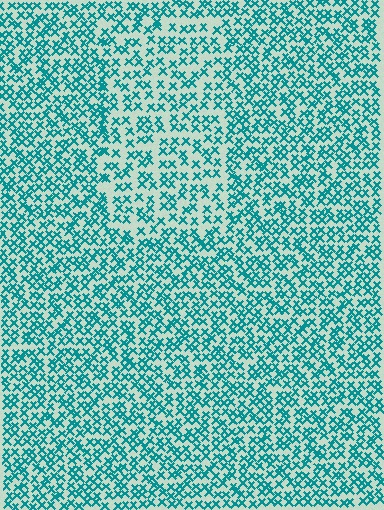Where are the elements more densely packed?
The elements are more densely packed outside the rectangle boundary.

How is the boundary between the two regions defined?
The boundary is defined by a change in element density (approximately 1.5x ratio). All elements are the same color, size, and shape.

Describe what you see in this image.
The image contains small teal elements arranged at two different densities. A rectangle-shaped region is visible where the elements are less densely packed than the surrounding area.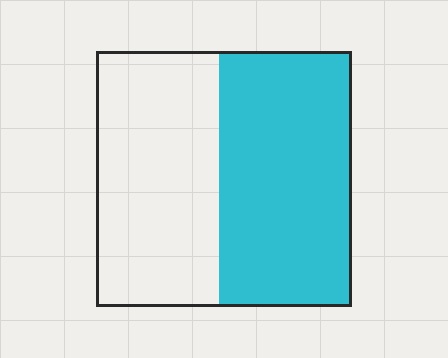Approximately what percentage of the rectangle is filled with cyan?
Approximately 50%.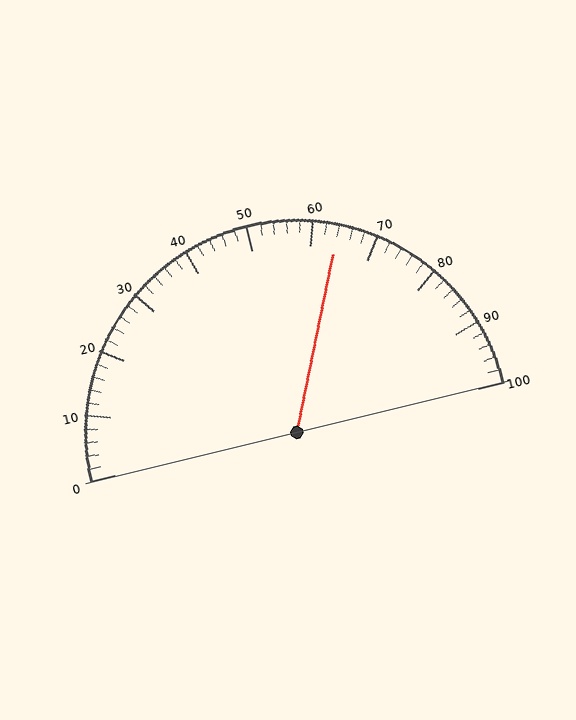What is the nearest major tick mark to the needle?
The nearest major tick mark is 60.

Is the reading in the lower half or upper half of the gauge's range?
The reading is in the upper half of the range (0 to 100).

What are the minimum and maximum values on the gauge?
The gauge ranges from 0 to 100.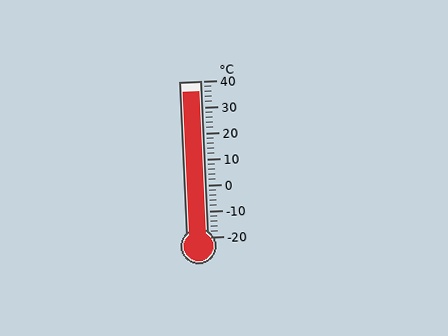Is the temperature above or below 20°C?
The temperature is above 20°C.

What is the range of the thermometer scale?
The thermometer scale ranges from -20°C to 40°C.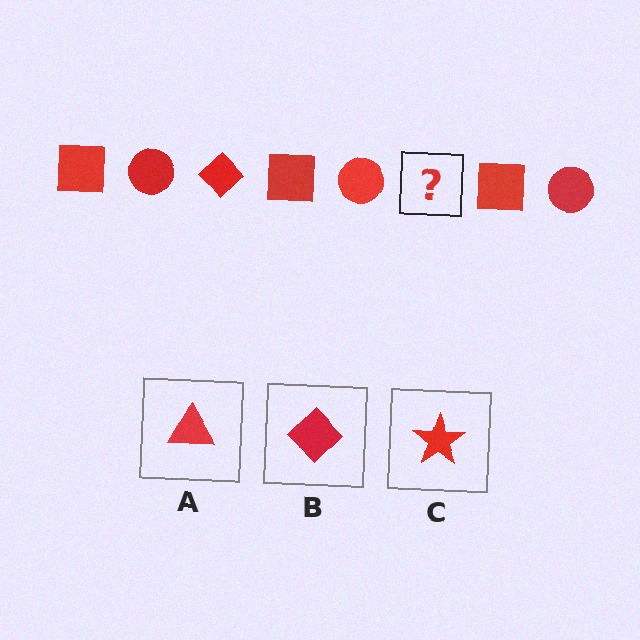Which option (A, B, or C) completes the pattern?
B.